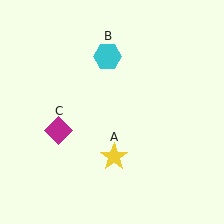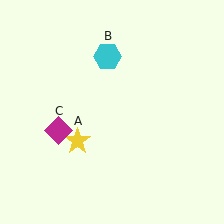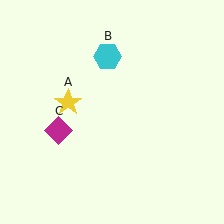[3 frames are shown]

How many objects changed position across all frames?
1 object changed position: yellow star (object A).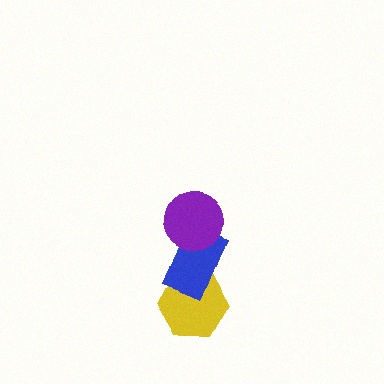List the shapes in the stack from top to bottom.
From top to bottom: the purple circle, the blue rectangle, the yellow hexagon.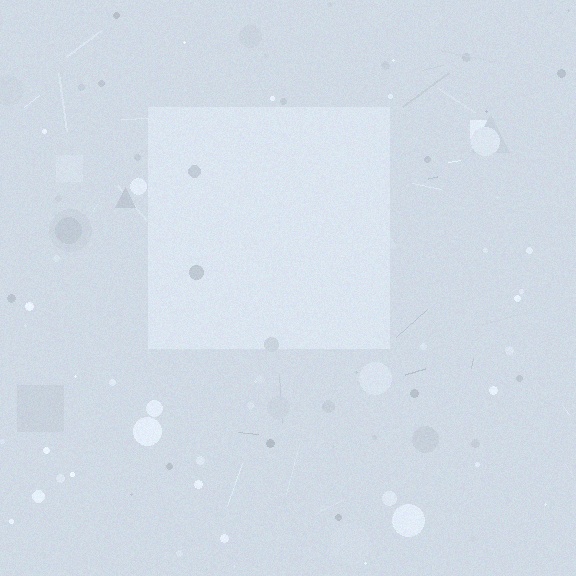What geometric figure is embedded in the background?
A square is embedded in the background.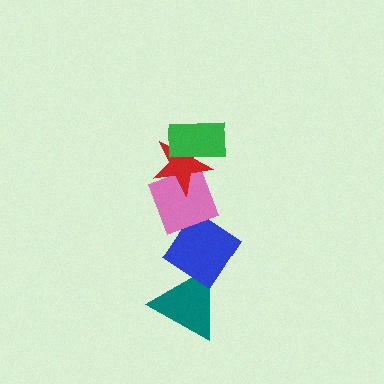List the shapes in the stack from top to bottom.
From top to bottom: the green rectangle, the red star, the pink diamond, the blue diamond, the teal triangle.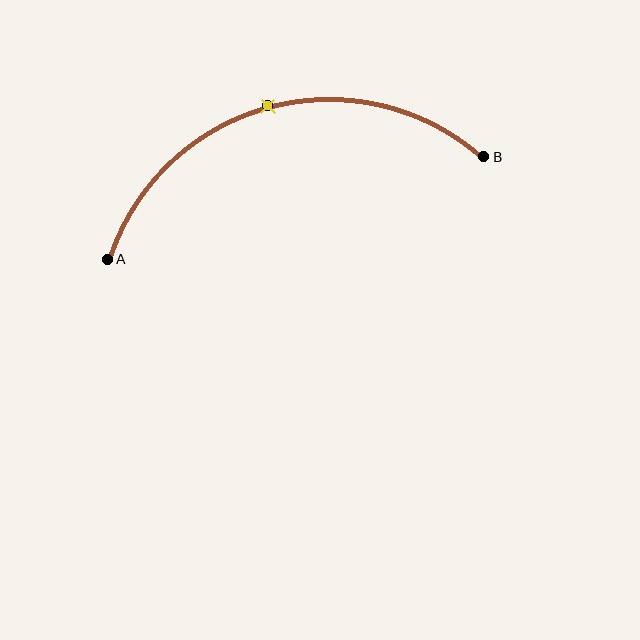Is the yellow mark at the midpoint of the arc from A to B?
Yes. The yellow mark lies on the arc at equal arc-length from both A and B — it is the arc midpoint.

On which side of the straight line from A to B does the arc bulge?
The arc bulges above the straight line connecting A and B.